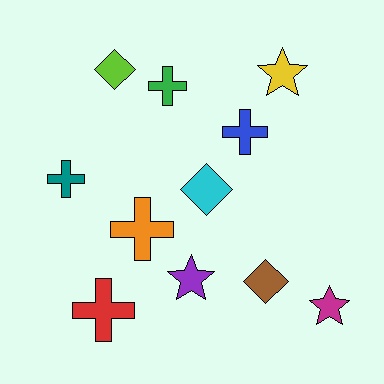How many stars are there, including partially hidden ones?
There are 3 stars.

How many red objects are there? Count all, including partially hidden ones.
There is 1 red object.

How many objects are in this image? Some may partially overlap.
There are 11 objects.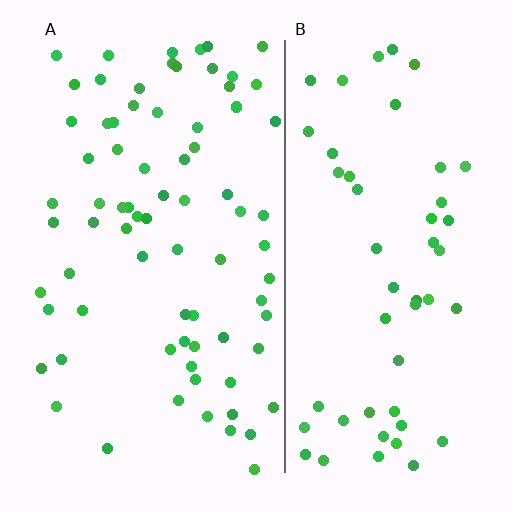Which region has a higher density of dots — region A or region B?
A (the left).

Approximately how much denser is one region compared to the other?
Approximately 1.5× — region A over region B.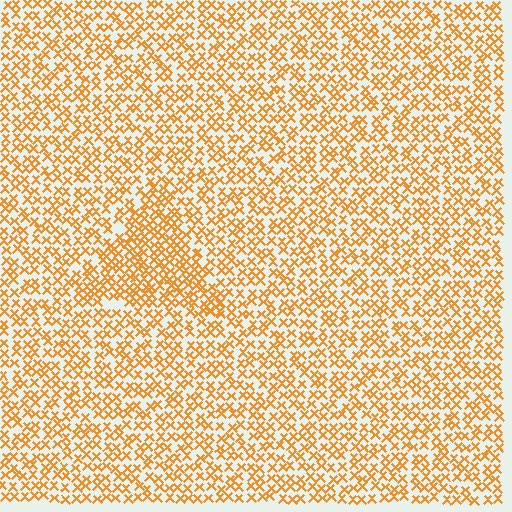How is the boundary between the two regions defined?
The boundary is defined by a change in element density (approximately 1.5x ratio). All elements are the same color, size, and shape.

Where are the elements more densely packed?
The elements are more densely packed inside the triangle boundary.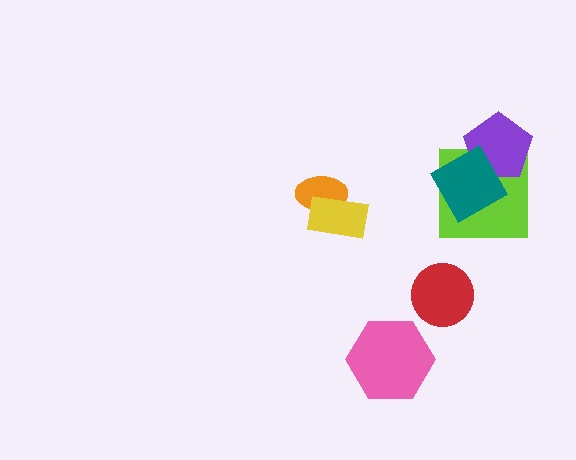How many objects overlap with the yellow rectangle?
1 object overlaps with the yellow rectangle.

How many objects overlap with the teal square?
2 objects overlap with the teal square.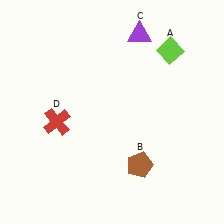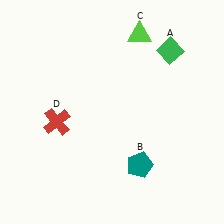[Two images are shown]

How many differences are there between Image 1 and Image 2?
There are 3 differences between the two images.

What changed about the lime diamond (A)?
In Image 1, A is lime. In Image 2, it changed to green.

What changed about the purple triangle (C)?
In Image 1, C is purple. In Image 2, it changed to lime.